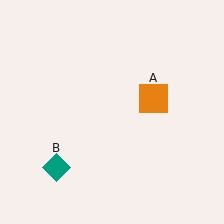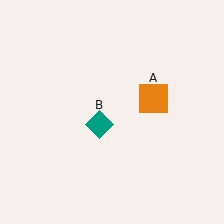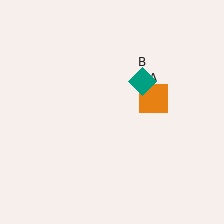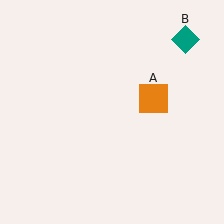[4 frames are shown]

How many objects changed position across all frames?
1 object changed position: teal diamond (object B).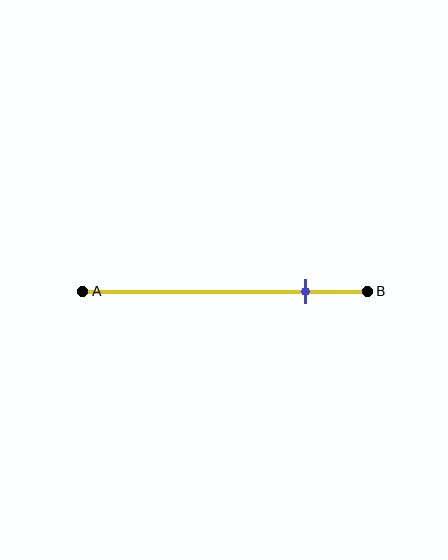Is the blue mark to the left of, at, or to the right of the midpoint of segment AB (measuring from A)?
The blue mark is to the right of the midpoint of segment AB.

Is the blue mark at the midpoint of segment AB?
No, the mark is at about 80% from A, not at the 50% midpoint.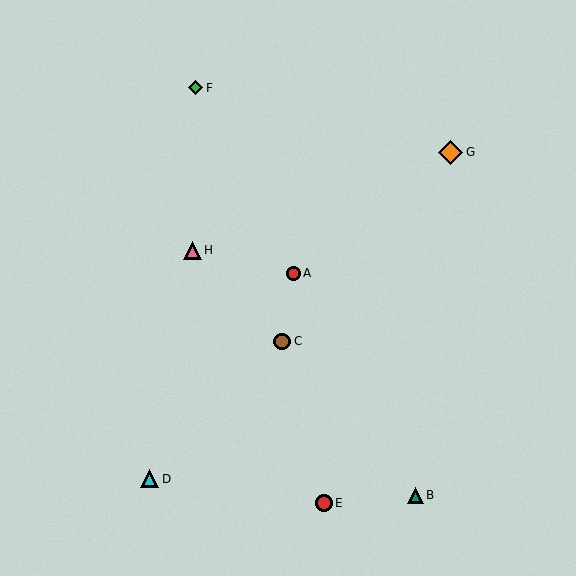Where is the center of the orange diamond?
The center of the orange diamond is at (451, 152).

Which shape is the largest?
The orange diamond (labeled G) is the largest.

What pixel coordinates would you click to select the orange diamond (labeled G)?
Click at (451, 152) to select the orange diamond G.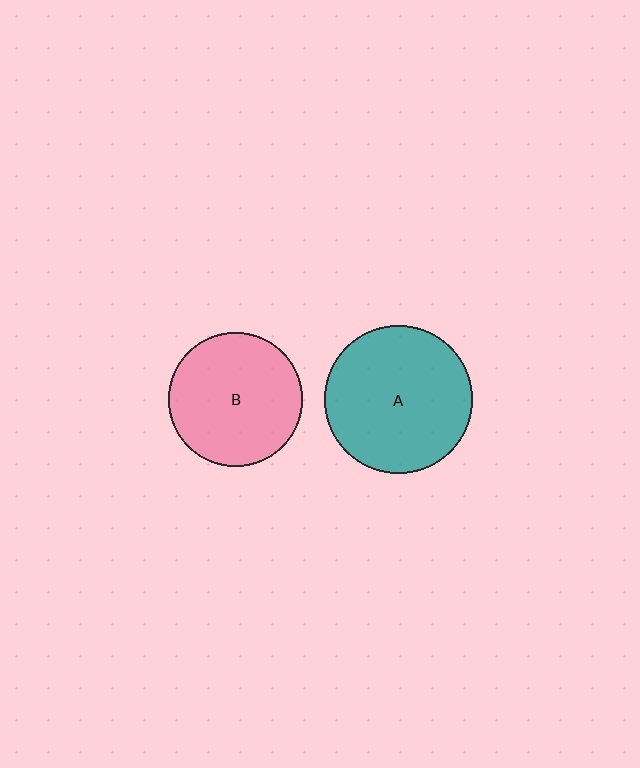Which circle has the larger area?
Circle A (teal).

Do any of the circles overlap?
No, none of the circles overlap.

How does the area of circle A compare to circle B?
Approximately 1.2 times.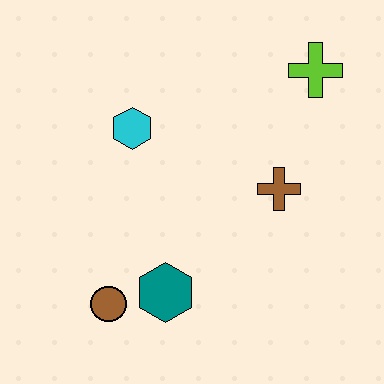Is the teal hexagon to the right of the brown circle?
Yes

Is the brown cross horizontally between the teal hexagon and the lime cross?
Yes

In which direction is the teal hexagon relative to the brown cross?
The teal hexagon is to the left of the brown cross.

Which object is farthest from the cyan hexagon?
The lime cross is farthest from the cyan hexagon.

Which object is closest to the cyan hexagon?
The brown cross is closest to the cyan hexagon.